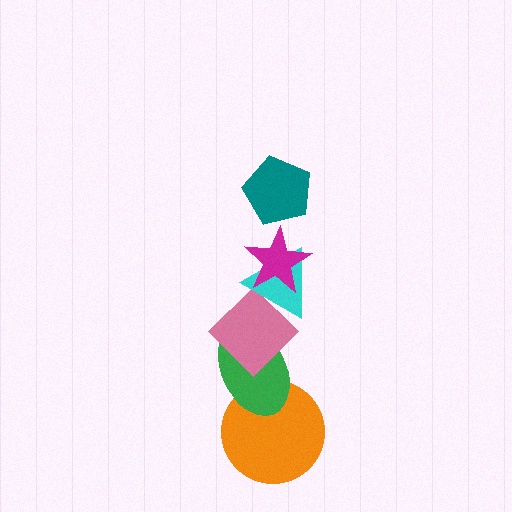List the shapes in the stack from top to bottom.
From top to bottom: the teal pentagon, the magenta star, the cyan triangle, the pink diamond, the green ellipse, the orange circle.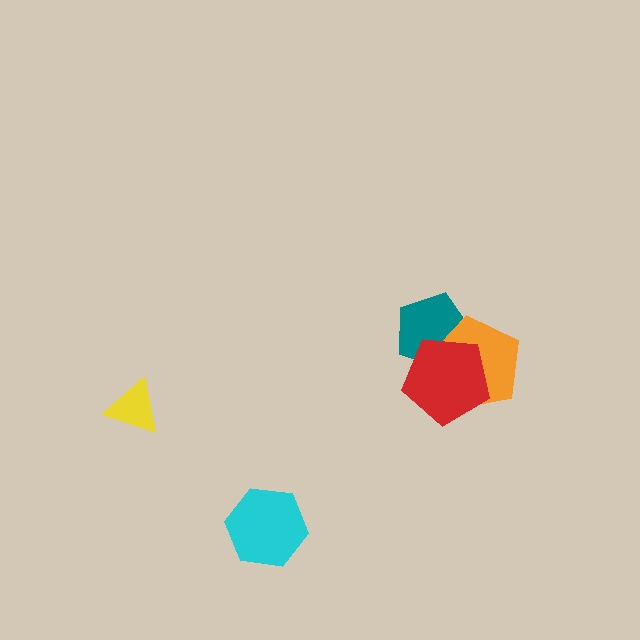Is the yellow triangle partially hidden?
No, no other shape covers it.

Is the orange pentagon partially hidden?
Yes, it is partially covered by another shape.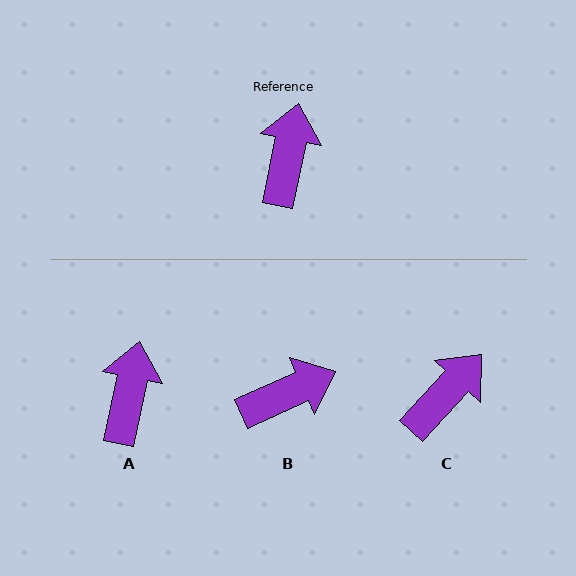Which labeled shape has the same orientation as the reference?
A.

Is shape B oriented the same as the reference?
No, it is off by about 54 degrees.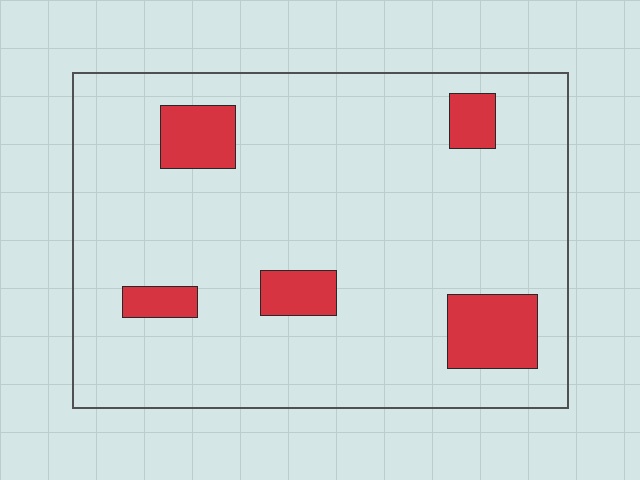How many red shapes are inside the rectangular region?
5.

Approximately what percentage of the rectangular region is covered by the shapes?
Approximately 10%.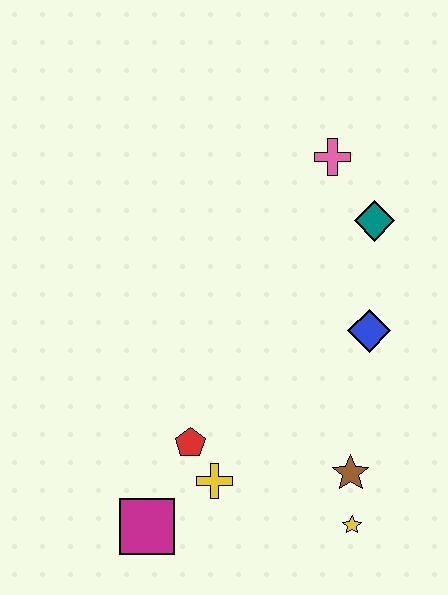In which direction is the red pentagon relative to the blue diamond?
The red pentagon is to the left of the blue diamond.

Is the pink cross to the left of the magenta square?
No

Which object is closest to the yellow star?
The brown star is closest to the yellow star.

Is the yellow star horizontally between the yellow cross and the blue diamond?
Yes